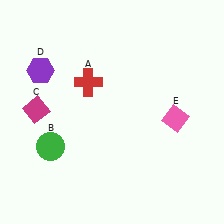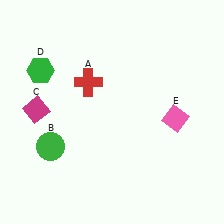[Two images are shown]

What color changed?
The hexagon (D) changed from purple in Image 1 to green in Image 2.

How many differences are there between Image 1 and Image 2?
There is 1 difference between the two images.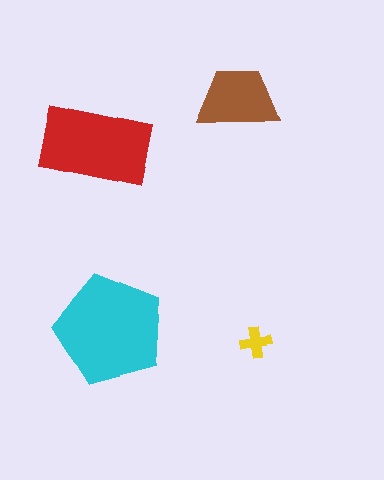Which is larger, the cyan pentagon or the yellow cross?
The cyan pentagon.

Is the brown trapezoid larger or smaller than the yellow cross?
Larger.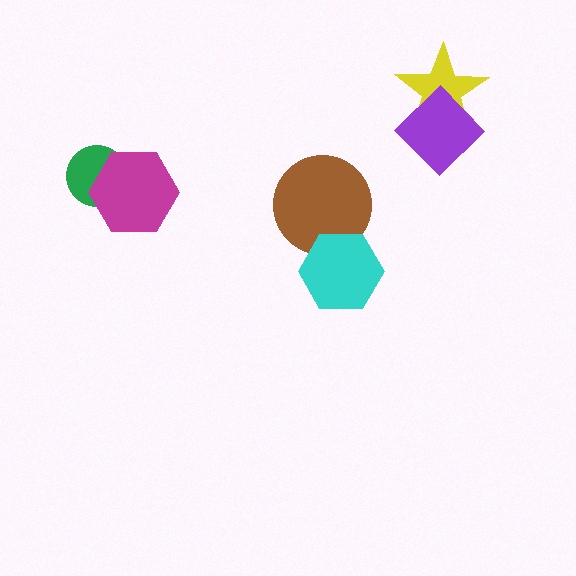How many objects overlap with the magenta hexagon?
1 object overlaps with the magenta hexagon.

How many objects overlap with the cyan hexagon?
1 object overlaps with the cyan hexagon.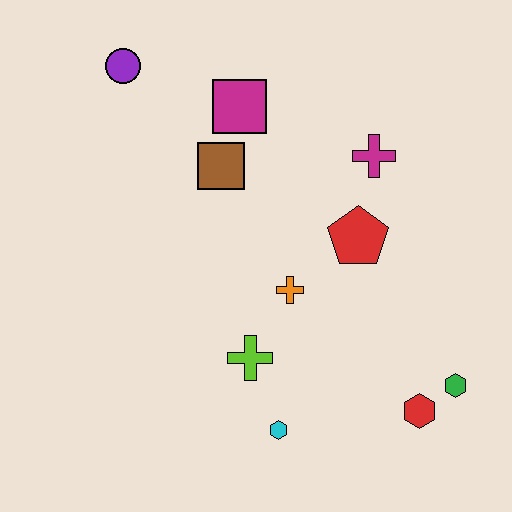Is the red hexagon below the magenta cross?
Yes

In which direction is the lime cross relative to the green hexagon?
The lime cross is to the left of the green hexagon.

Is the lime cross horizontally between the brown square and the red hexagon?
Yes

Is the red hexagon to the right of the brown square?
Yes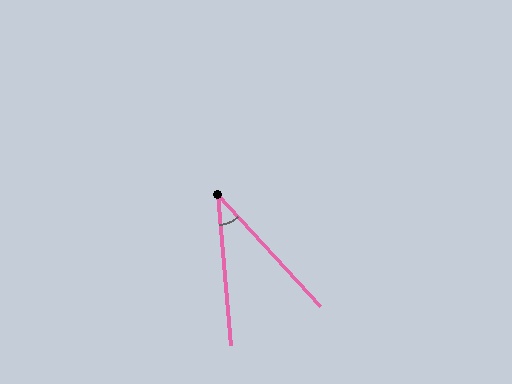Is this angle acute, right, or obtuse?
It is acute.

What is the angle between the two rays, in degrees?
Approximately 38 degrees.